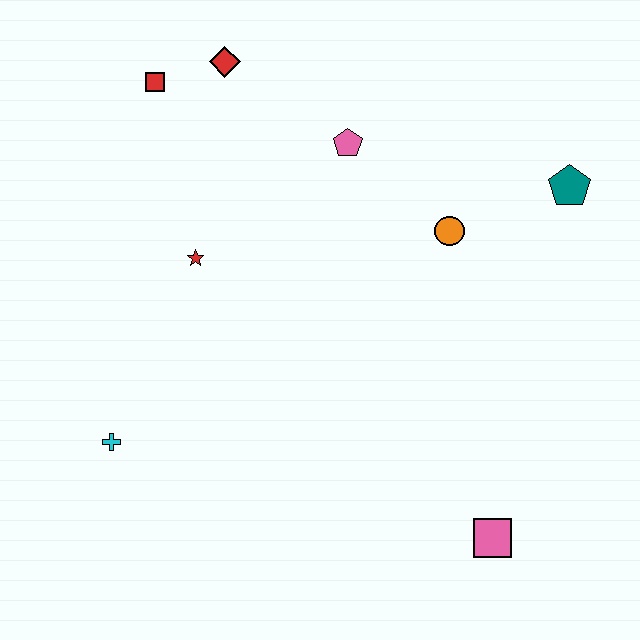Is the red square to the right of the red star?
No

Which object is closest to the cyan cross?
The red star is closest to the cyan cross.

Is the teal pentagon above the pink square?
Yes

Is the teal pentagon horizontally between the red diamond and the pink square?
No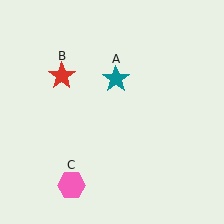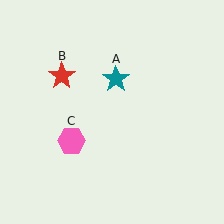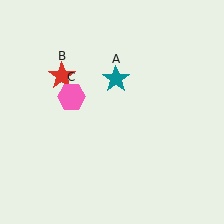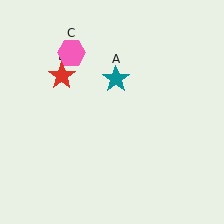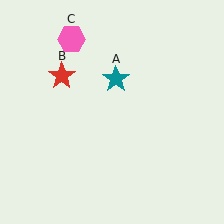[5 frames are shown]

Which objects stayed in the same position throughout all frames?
Teal star (object A) and red star (object B) remained stationary.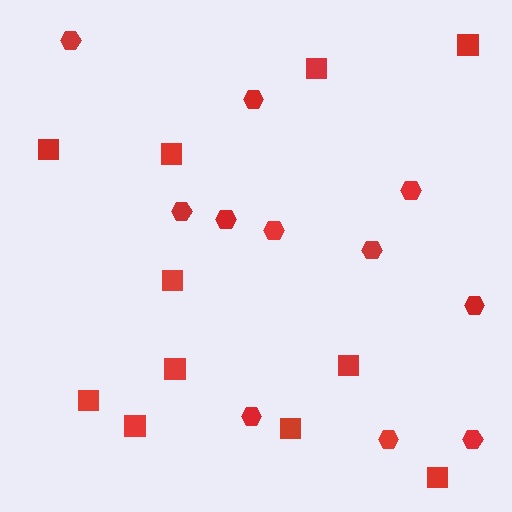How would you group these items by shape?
There are 2 groups: one group of hexagons (11) and one group of squares (11).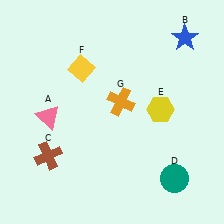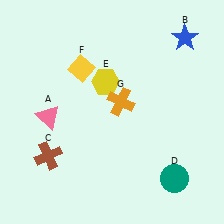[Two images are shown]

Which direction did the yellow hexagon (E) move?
The yellow hexagon (E) moved left.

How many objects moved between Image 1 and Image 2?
1 object moved between the two images.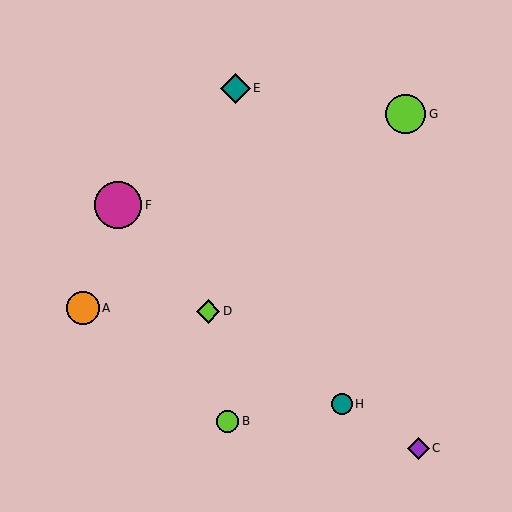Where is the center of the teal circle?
The center of the teal circle is at (342, 404).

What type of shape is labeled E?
Shape E is a teal diamond.